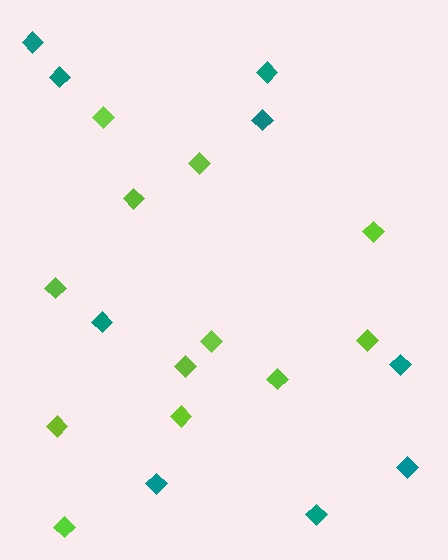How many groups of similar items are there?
There are 2 groups: one group of teal diamonds (9) and one group of lime diamonds (12).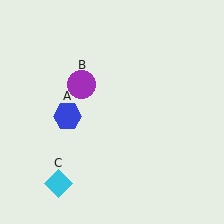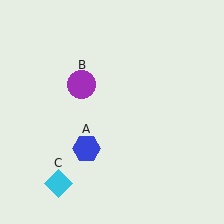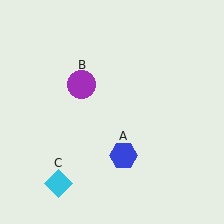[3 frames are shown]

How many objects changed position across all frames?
1 object changed position: blue hexagon (object A).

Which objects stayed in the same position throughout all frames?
Purple circle (object B) and cyan diamond (object C) remained stationary.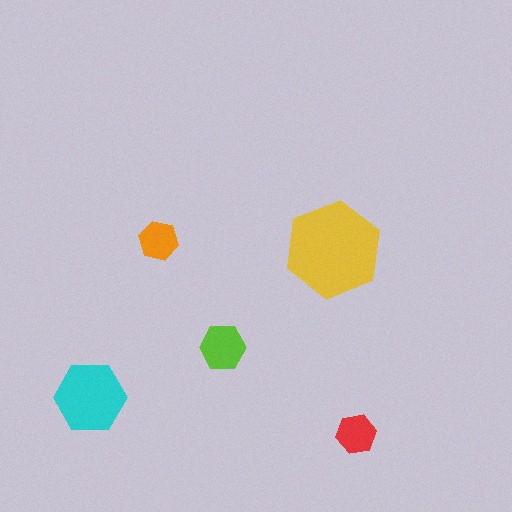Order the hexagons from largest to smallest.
the yellow one, the cyan one, the lime one, the red one, the orange one.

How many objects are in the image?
There are 5 objects in the image.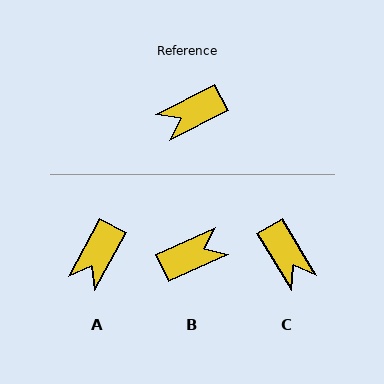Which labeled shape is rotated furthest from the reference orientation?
B, about 178 degrees away.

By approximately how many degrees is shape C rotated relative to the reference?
Approximately 94 degrees counter-clockwise.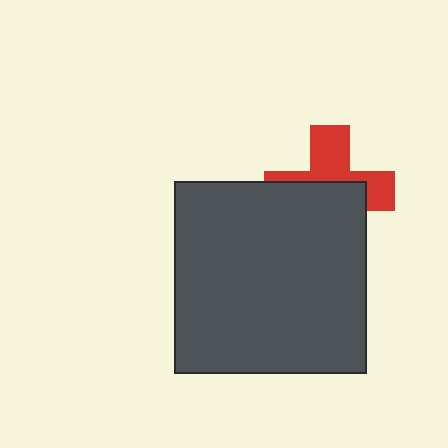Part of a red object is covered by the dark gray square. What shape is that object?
It is a cross.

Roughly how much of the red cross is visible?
A small part of it is visible (roughly 45%).